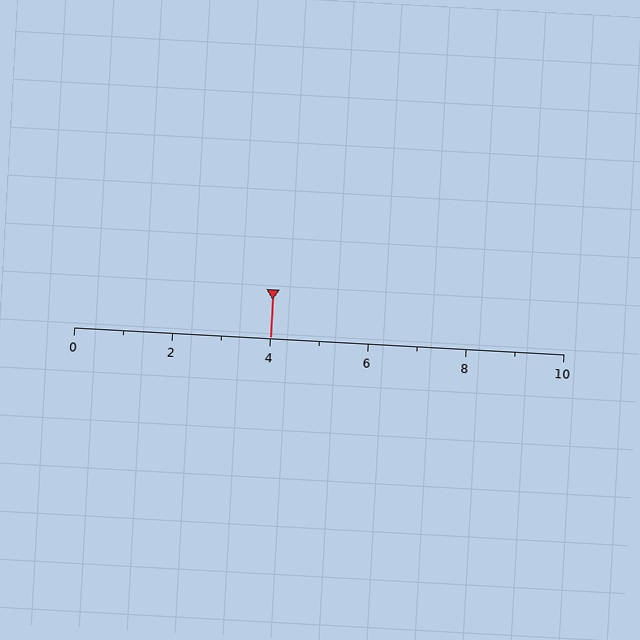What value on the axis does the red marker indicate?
The marker indicates approximately 4.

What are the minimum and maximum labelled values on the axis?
The axis runs from 0 to 10.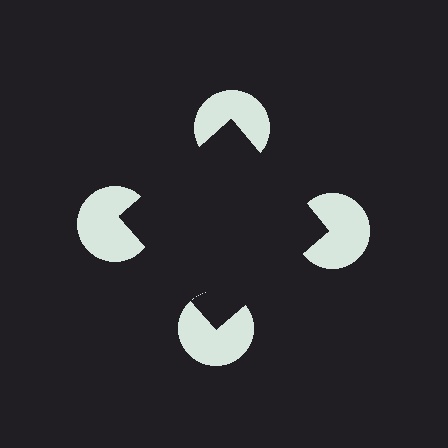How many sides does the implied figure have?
4 sides.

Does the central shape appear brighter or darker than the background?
It typically appears slightly darker than the background, even though no actual brightness change is drawn.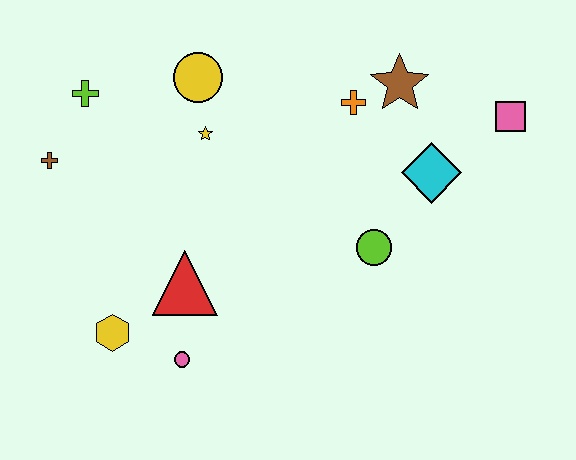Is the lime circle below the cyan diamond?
Yes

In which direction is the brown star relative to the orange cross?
The brown star is to the right of the orange cross.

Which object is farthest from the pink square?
The brown cross is farthest from the pink square.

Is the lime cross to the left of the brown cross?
No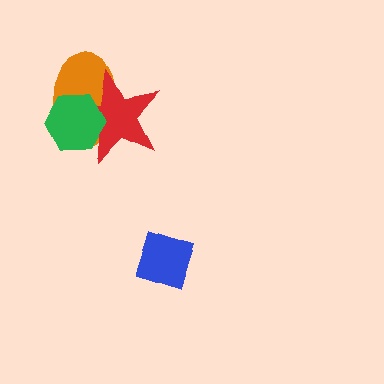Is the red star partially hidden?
Yes, it is partially covered by another shape.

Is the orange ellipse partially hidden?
Yes, it is partially covered by another shape.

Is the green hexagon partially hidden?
No, no other shape covers it.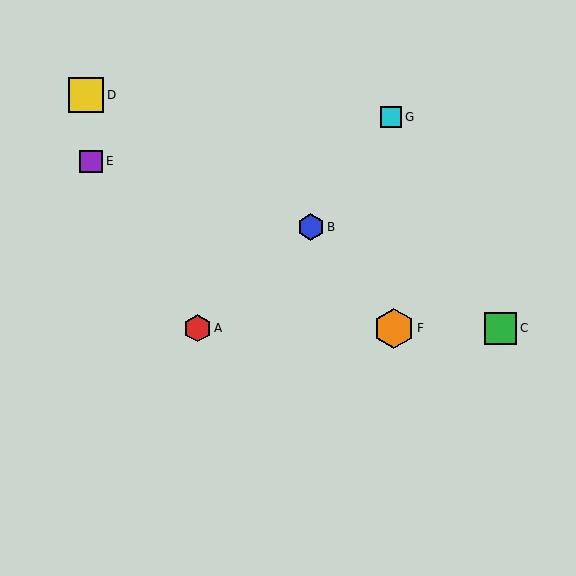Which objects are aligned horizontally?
Objects A, C, F are aligned horizontally.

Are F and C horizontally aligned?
Yes, both are at y≈328.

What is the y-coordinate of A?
Object A is at y≈328.